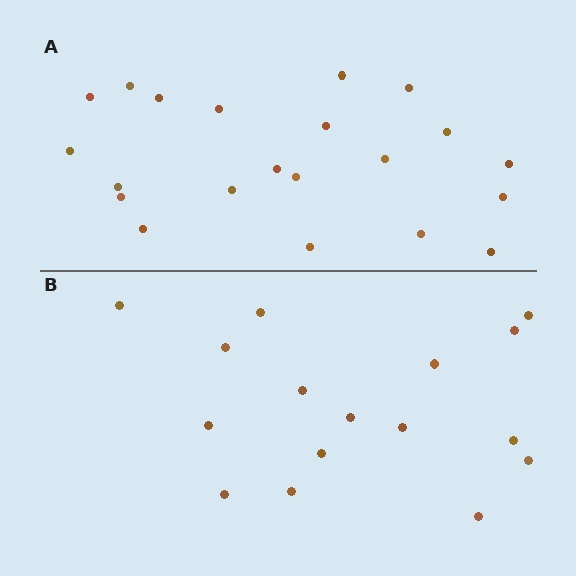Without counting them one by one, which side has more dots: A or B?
Region A (the top region) has more dots.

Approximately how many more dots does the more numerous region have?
Region A has about 5 more dots than region B.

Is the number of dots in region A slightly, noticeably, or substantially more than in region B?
Region A has noticeably more, but not dramatically so. The ratio is roughly 1.3 to 1.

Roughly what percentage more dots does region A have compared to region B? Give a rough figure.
About 30% more.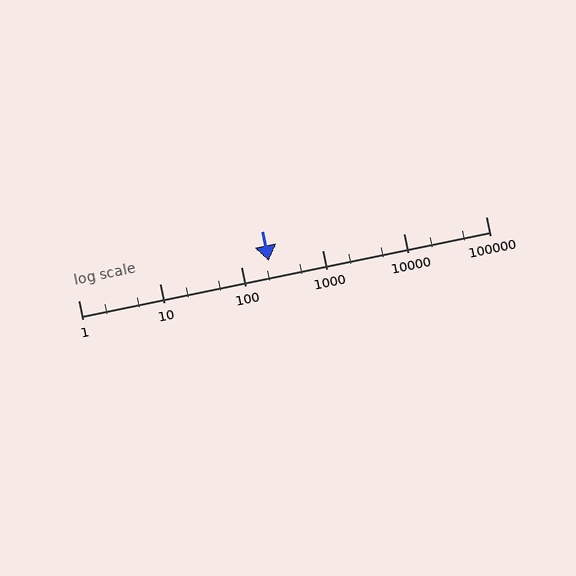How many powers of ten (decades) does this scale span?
The scale spans 5 decades, from 1 to 100000.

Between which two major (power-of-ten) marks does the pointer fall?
The pointer is between 100 and 1000.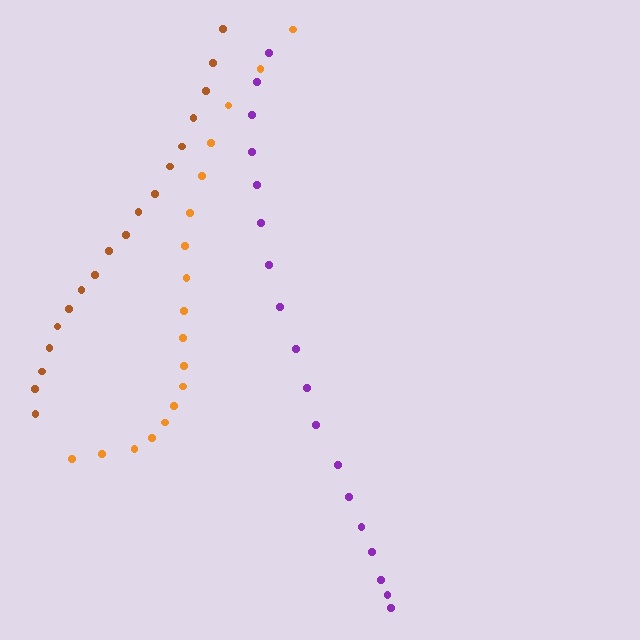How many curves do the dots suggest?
There are 3 distinct paths.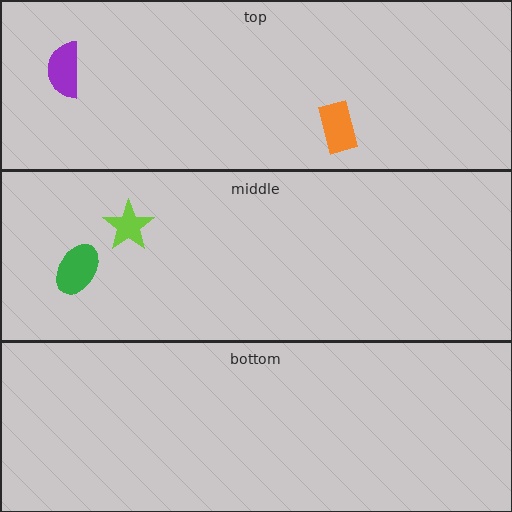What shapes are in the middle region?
The green ellipse, the lime star.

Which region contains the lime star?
The middle region.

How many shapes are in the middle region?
2.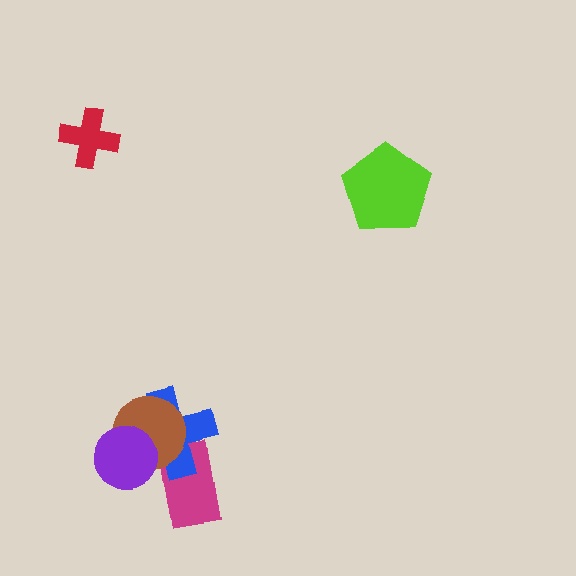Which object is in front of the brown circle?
The purple circle is in front of the brown circle.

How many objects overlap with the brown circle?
3 objects overlap with the brown circle.